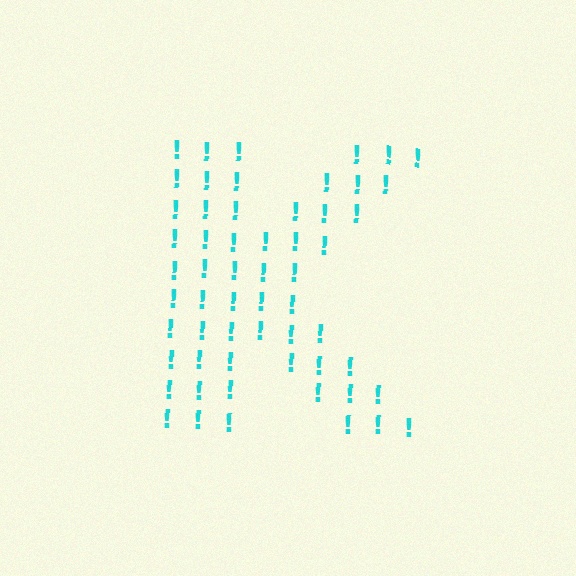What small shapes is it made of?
It is made of small exclamation marks.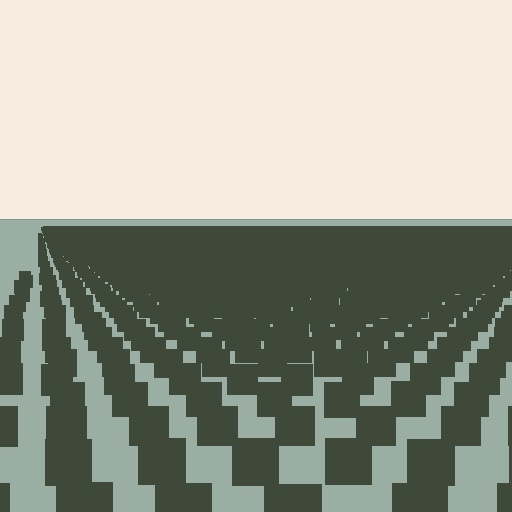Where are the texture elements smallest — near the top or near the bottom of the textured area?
Near the top.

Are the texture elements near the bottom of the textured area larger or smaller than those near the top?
Larger. Near the bottom, elements are closer to the viewer and appear at a bigger on-screen size.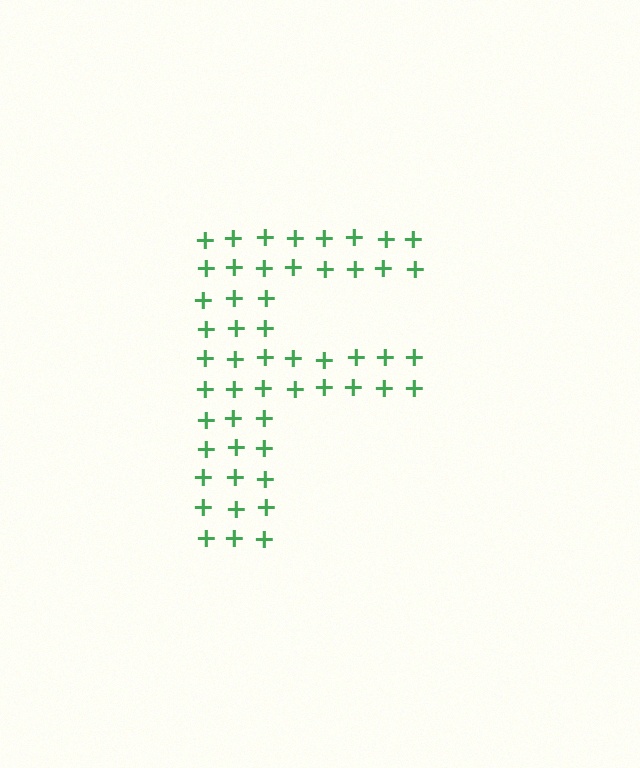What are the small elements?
The small elements are plus signs.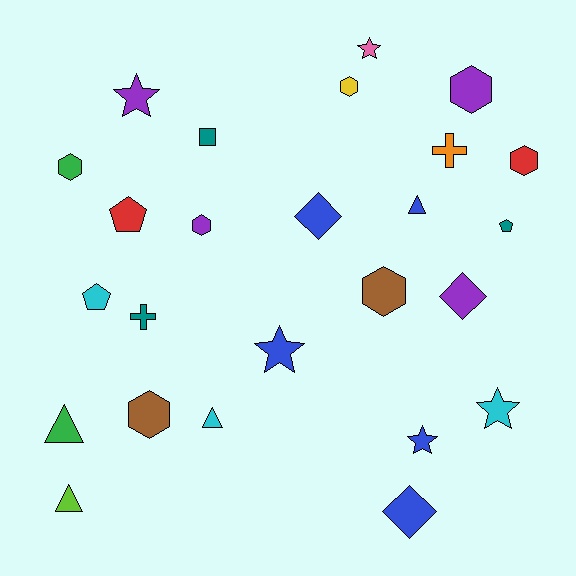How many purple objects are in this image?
There are 4 purple objects.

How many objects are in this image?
There are 25 objects.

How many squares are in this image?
There is 1 square.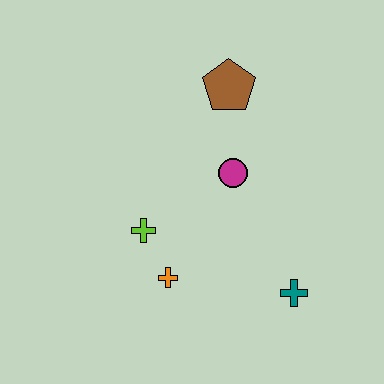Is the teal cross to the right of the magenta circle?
Yes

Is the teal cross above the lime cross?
No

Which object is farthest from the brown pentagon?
The teal cross is farthest from the brown pentagon.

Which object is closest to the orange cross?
The lime cross is closest to the orange cross.